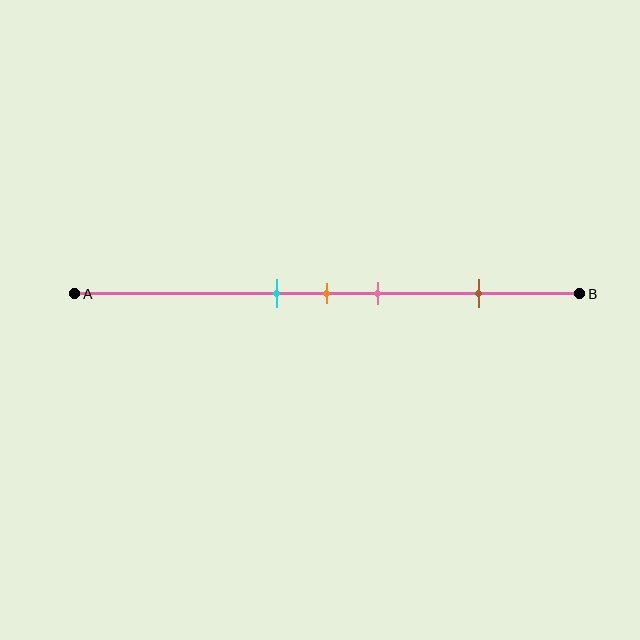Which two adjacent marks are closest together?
The cyan and orange marks are the closest adjacent pair.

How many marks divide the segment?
There are 4 marks dividing the segment.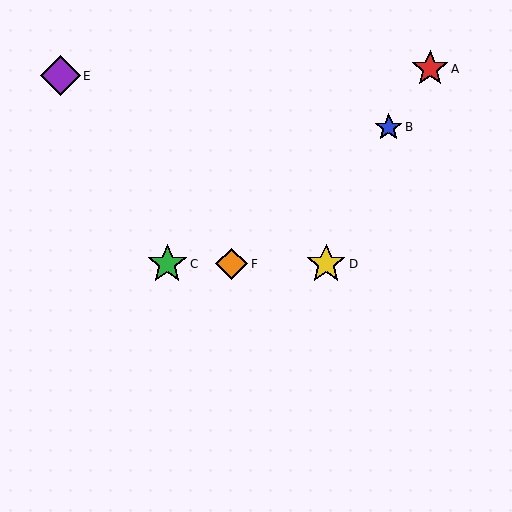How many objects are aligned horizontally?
3 objects (C, D, F) are aligned horizontally.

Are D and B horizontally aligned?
No, D is at y≈264 and B is at y≈127.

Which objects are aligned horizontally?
Objects C, D, F are aligned horizontally.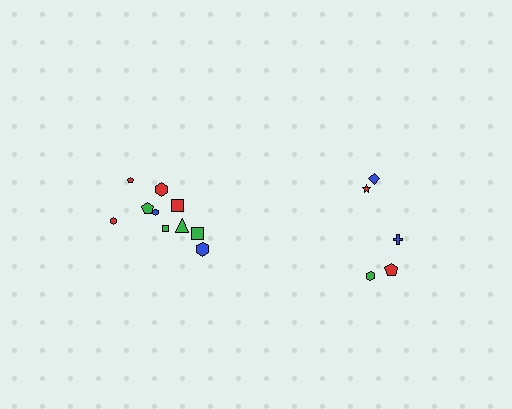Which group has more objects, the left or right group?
The left group.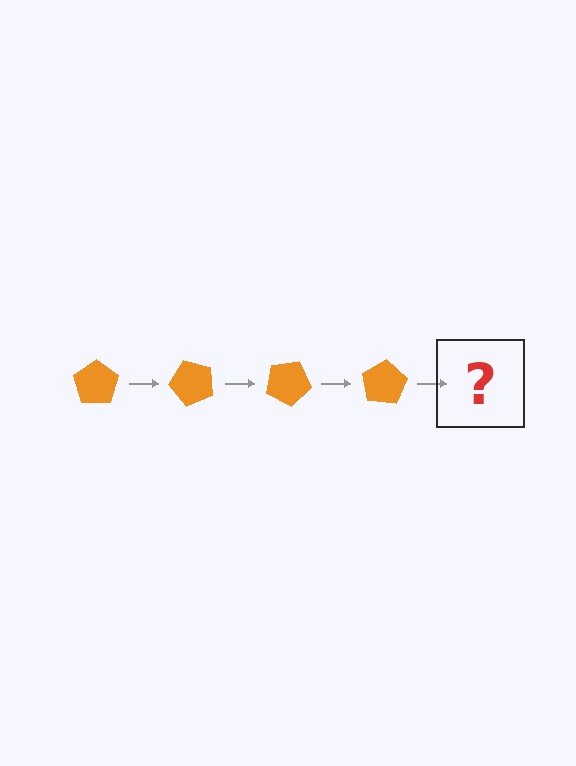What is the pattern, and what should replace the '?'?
The pattern is that the pentagon rotates 50 degrees each step. The '?' should be an orange pentagon rotated 200 degrees.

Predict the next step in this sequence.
The next step is an orange pentagon rotated 200 degrees.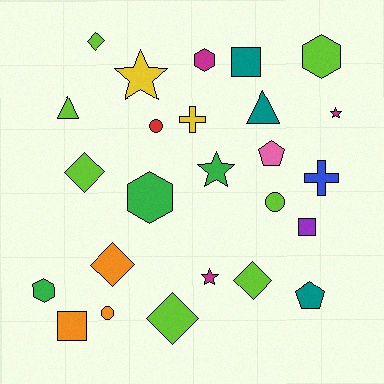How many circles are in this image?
There are 3 circles.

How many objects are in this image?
There are 25 objects.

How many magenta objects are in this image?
There are 3 magenta objects.